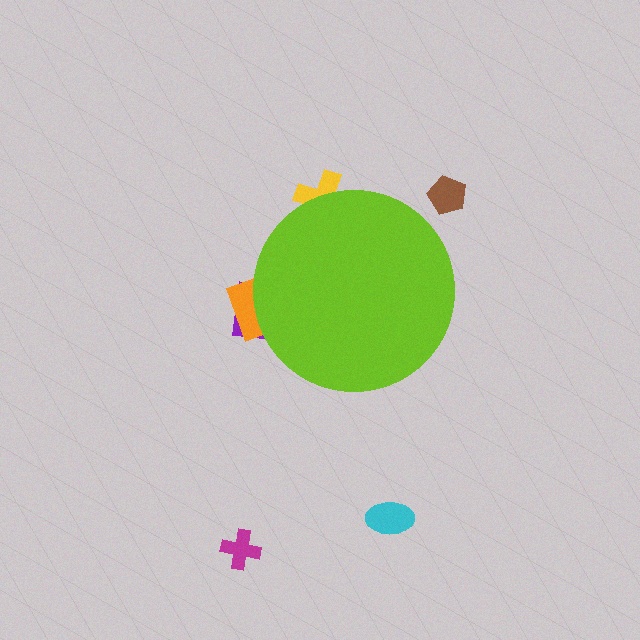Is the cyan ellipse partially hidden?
No, the cyan ellipse is fully visible.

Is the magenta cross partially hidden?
No, the magenta cross is fully visible.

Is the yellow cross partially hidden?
Yes, the yellow cross is partially hidden behind the lime circle.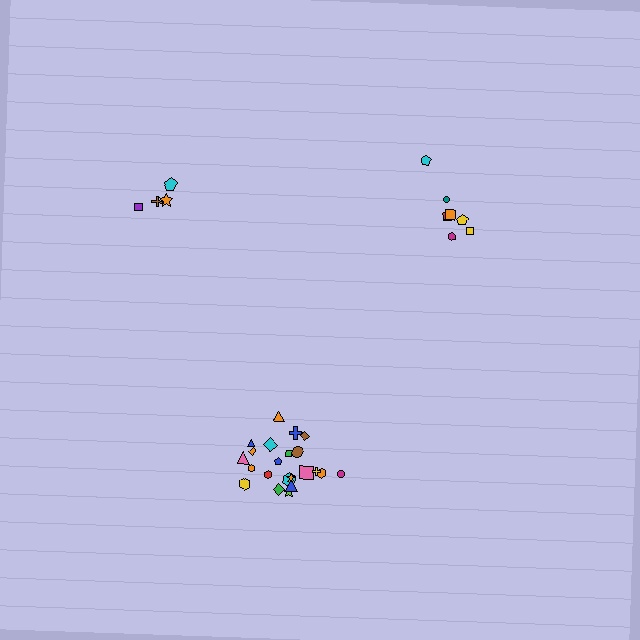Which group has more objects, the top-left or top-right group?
The top-right group.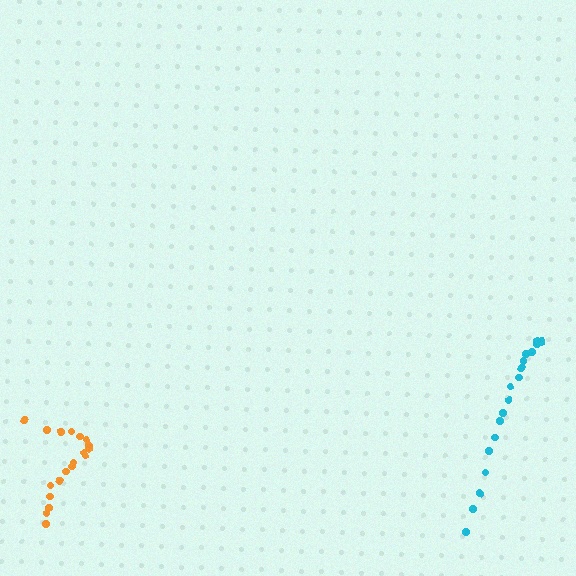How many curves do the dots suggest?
There are 2 distinct paths.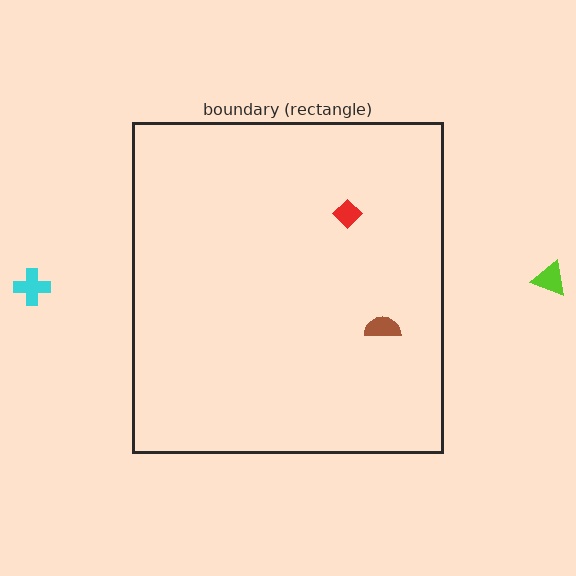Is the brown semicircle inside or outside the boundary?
Inside.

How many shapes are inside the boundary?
2 inside, 2 outside.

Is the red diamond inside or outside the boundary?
Inside.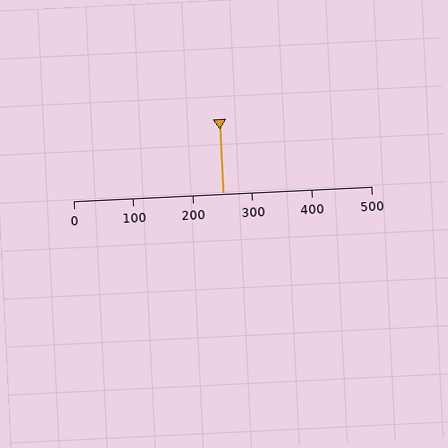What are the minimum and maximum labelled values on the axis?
The axis runs from 0 to 500.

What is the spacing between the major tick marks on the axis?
The major ticks are spaced 100 apart.